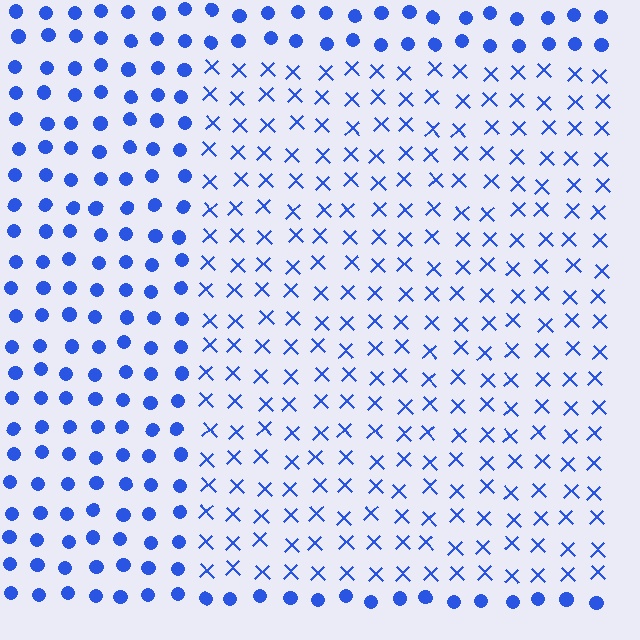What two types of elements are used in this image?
The image uses X marks inside the rectangle region and circles outside it.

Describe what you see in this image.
The image is filled with small blue elements arranged in a uniform grid. A rectangle-shaped region contains X marks, while the surrounding area contains circles. The boundary is defined purely by the change in element shape.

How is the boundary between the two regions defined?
The boundary is defined by a change in element shape: X marks inside vs. circles outside. All elements share the same color and spacing.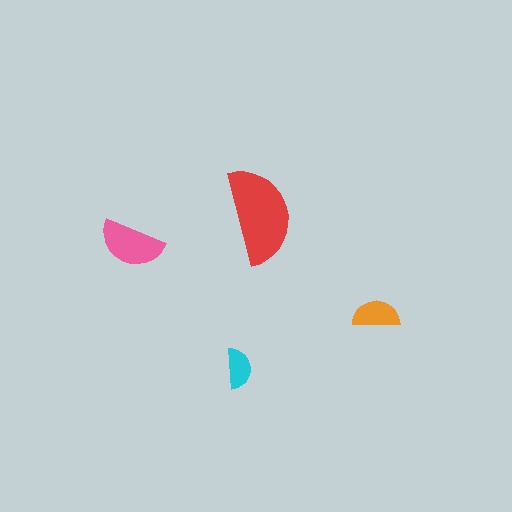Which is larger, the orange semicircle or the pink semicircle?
The pink one.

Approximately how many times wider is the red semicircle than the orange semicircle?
About 2 times wider.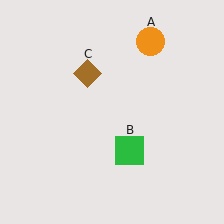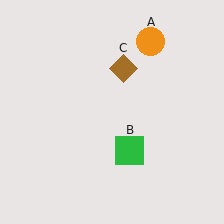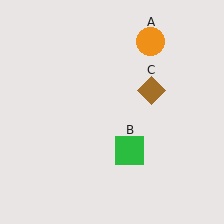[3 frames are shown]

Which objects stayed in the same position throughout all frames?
Orange circle (object A) and green square (object B) remained stationary.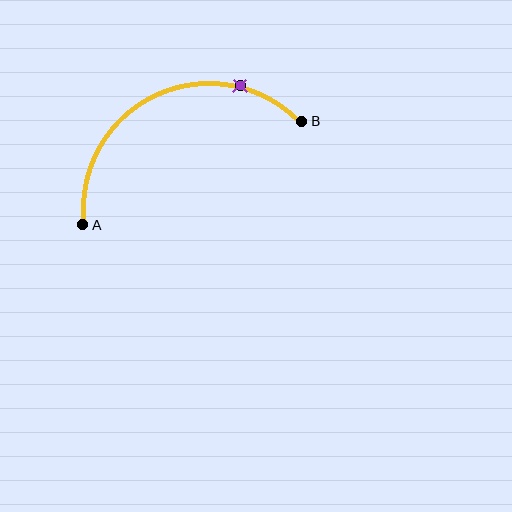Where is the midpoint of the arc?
The arc midpoint is the point on the curve farthest from the straight line joining A and B. It sits above that line.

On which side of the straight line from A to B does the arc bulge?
The arc bulges above the straight line connecting A and B.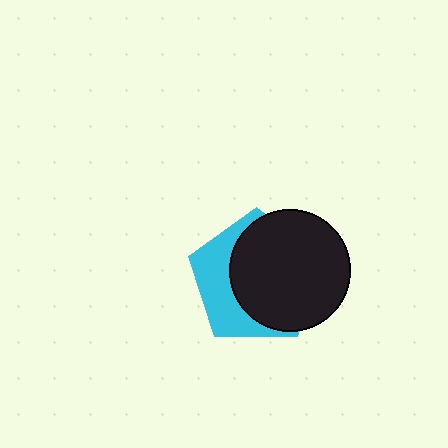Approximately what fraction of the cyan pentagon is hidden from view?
Roughly 62% of the cyan pentagon is hidden behind the black circle.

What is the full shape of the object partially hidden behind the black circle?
The partially hidden object is a cyan pentagon.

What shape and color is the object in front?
The object in front is a black circle.